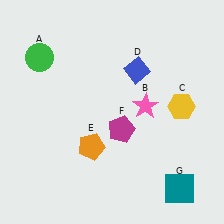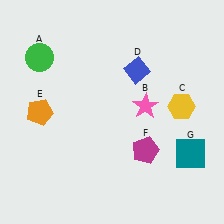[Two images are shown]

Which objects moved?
The objects that moved are: the orange pentagon (E), the magenta pentagon (F), the teal square (G).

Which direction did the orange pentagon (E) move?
The orange pentagon (E) moved left.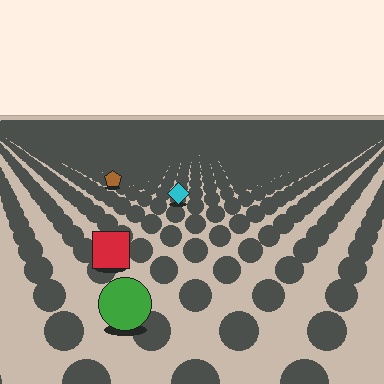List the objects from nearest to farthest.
From nearest to farthest: the green circle, the red square, the cyan diamond, the brown pentagon.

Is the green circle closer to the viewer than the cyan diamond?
Yes. The green circle is closer — you can tell from the texture gradient: the ground texture is coarser near it.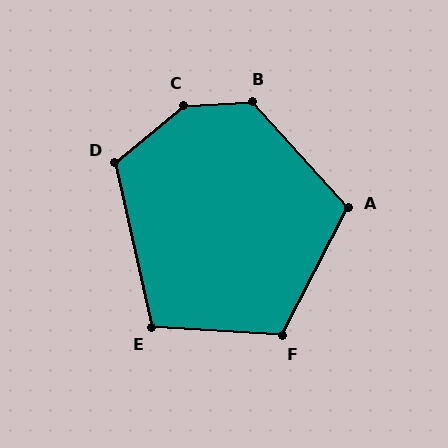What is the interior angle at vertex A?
Approximately 111 degrees (obtuse).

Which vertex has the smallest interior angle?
E, at approximately 106 degrees.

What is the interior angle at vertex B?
Approximately 129 degrees (obtuse).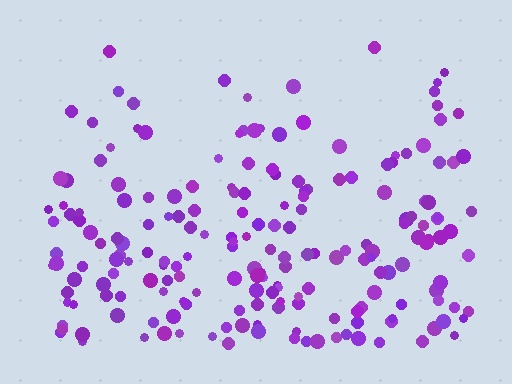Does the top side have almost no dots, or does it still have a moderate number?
Still a moderate number, just noticeably fewer than the bottom.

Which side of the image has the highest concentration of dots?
The bottom.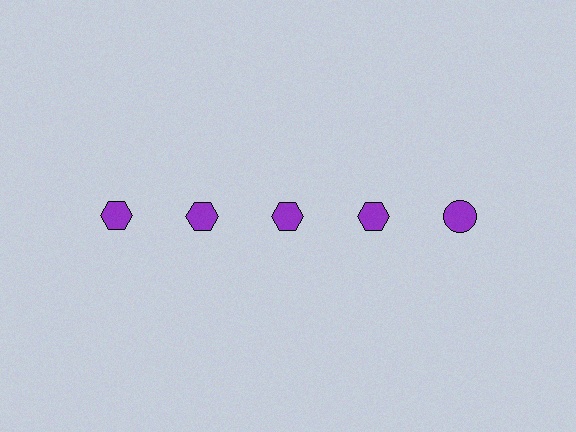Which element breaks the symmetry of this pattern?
The purple circle in the top row, rightmost column breaks the symmetry. All other shapes are purple hexagons.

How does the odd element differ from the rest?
It has a different shape: circle instead of hexagon.